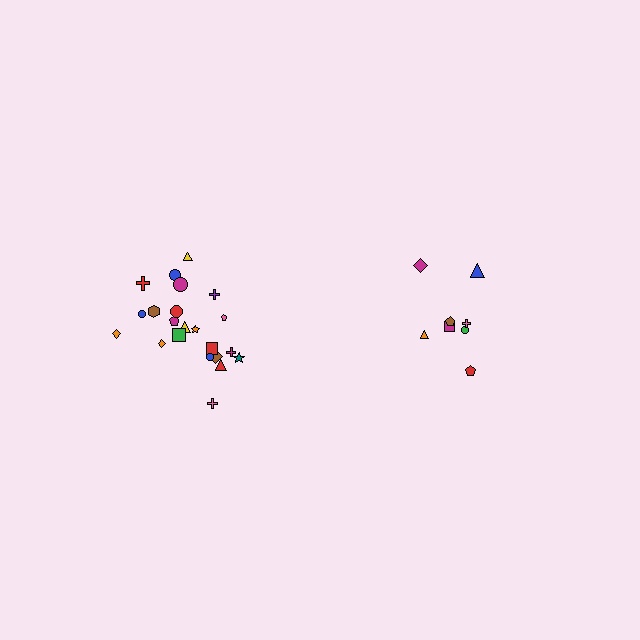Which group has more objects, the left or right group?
The left group.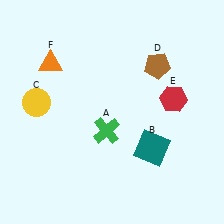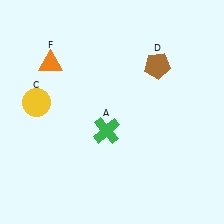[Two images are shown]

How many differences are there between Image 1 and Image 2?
There are 2 differences between the two images.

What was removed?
The teal square (B), the red hexagon (E) were removed in Image 2.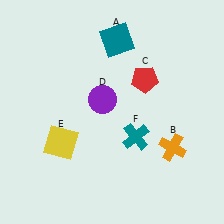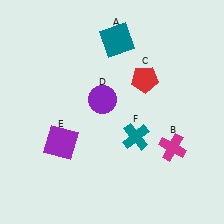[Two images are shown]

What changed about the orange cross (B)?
In Image 1, B is orange. In Image 2, it changed to magenta.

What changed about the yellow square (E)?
In Image 1, E is yellow. In Image 2, it changed to purple.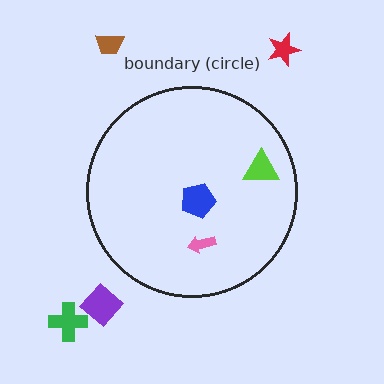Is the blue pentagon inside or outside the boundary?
Inside.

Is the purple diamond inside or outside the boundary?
Outside.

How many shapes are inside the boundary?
3 inside, 4 outside.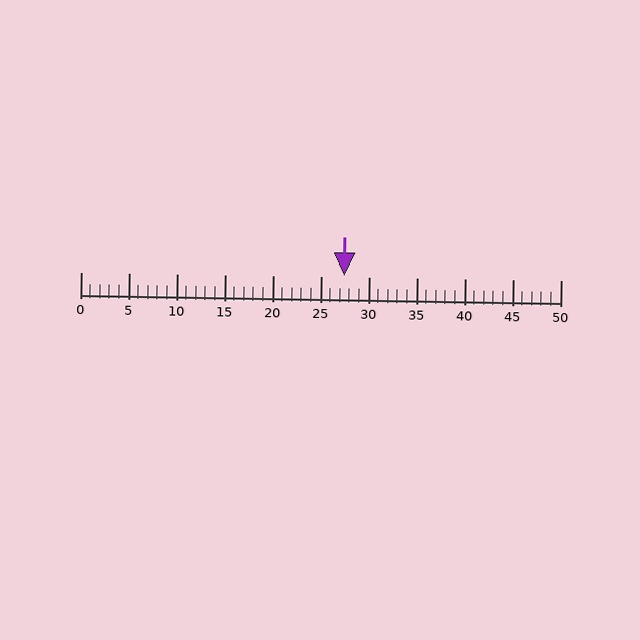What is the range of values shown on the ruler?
The ruler shows values from 0 to 50.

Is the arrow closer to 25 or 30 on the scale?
The arrow is closer to 25.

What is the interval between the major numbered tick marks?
The major tick marks are spaced 5 units apart.